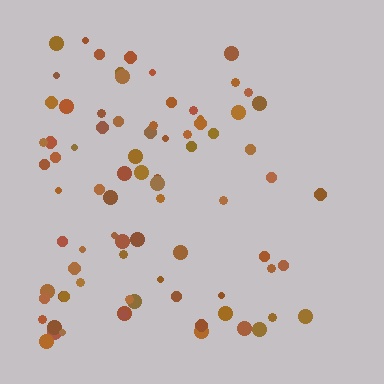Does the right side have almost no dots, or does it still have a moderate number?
Still a moderate number, just noticeably fewer than the left.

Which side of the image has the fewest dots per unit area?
The right.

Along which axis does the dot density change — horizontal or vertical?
Horizontal.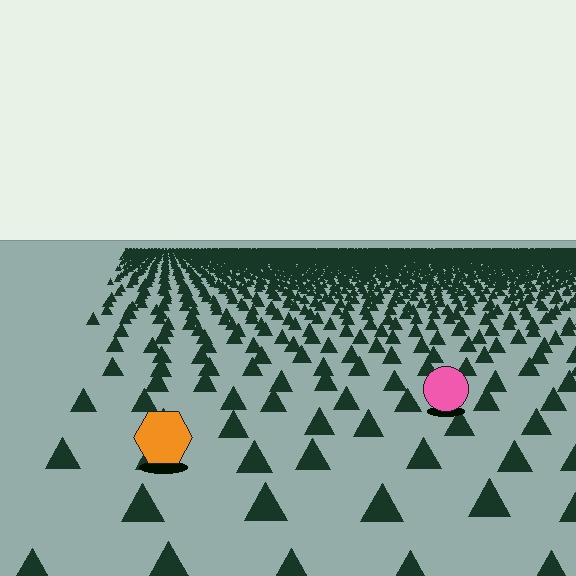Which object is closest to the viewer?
The orange hexagon is closest. The texture marks near it are larger and more spread out.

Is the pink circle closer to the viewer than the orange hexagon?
No. The orange hexagon is closer — you can tell from the texture gradient: the ground texture is coarser near it.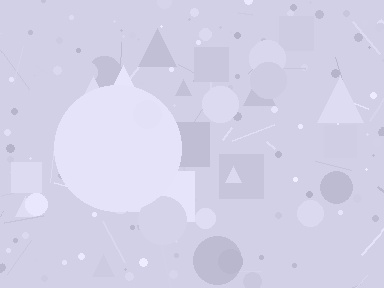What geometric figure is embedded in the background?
A circle is embedded in the background.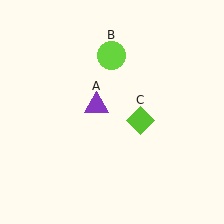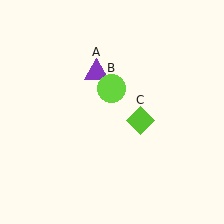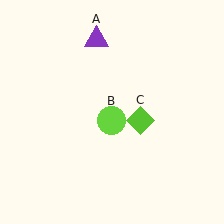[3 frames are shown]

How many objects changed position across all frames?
2 objects changed position: purple triangle (object A), lime circle (object B).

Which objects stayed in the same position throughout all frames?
Lime diamond (object C) remained stationary.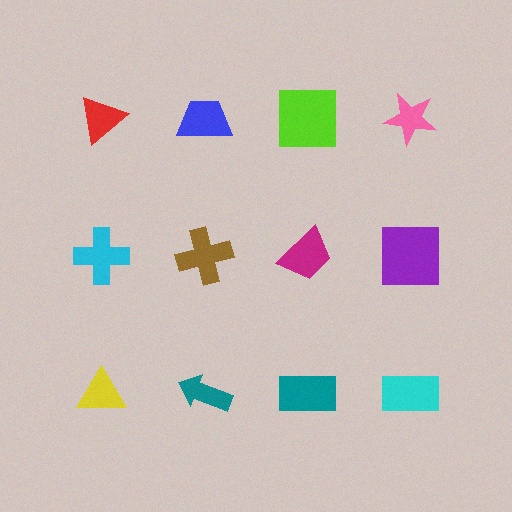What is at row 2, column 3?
A magenta trapezoid.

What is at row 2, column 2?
A brown cross.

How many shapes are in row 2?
4 shapes.